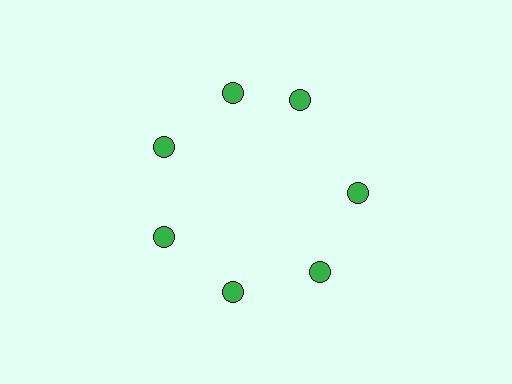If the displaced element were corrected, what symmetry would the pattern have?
It would have 7-fold rotational symmetry — the pattern would map onto itself every 51 degrees.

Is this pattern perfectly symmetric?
No. The 7 green circles are arranged in a ring, but one element near the 1 o'clock position is rotated out of alignment along the ring, breaking the 7-fold rotational symmetry.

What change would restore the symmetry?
The symmetry would be restored by rotating it back into even spacing with its neighbors so that all 7 circles sit at equal angles and equal distance from the center.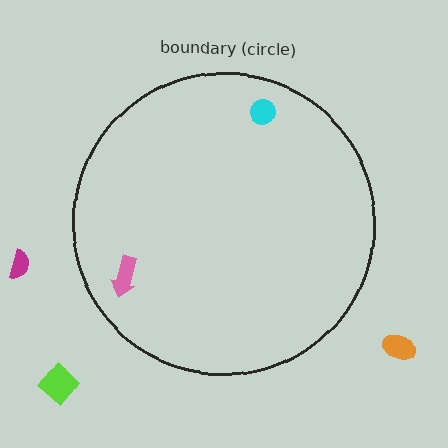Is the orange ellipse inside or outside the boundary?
Outside.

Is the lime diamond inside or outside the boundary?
Outside.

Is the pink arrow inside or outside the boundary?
Inside.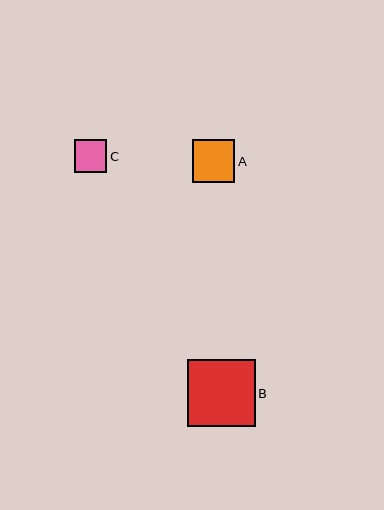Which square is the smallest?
Square C is the smallest with a size of approximately 33 pixels.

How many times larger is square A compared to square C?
Square A is approximately 1.3 times the size of square C.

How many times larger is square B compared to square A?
Square B is approximately 1.6 times the size of square A.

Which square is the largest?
Square B is the largest with a size of approximately 67 pixels.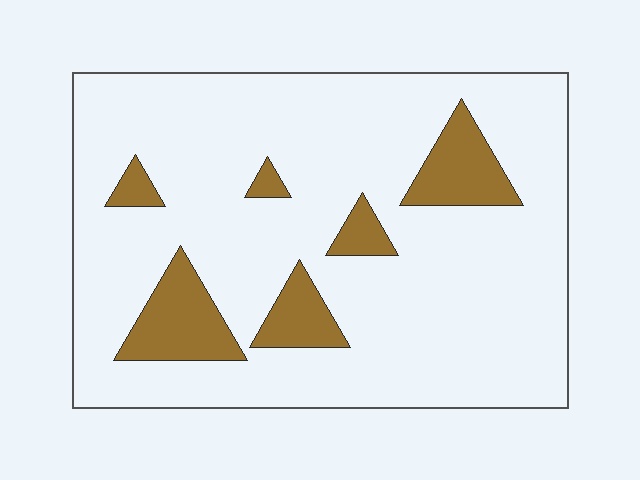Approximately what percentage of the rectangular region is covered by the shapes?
Approximately 15%.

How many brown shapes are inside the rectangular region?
6.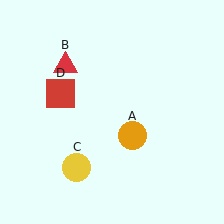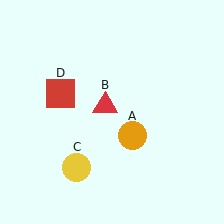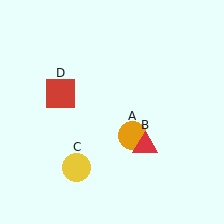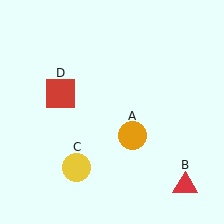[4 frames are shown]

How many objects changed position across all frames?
1 object changed position: red triangle (object B).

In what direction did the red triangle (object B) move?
The red triangle (object B) moved down and to the right.